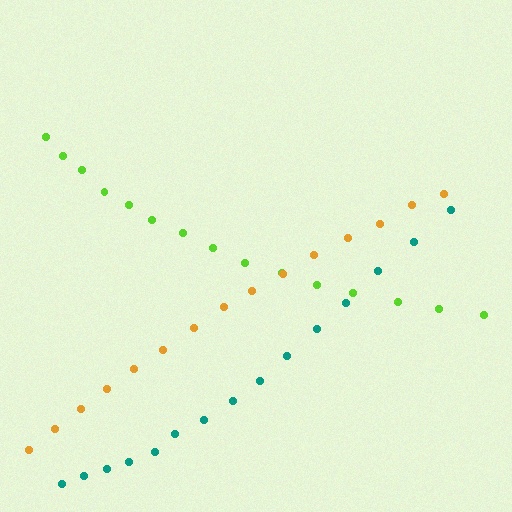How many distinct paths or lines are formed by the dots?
There are 3 distinct paths.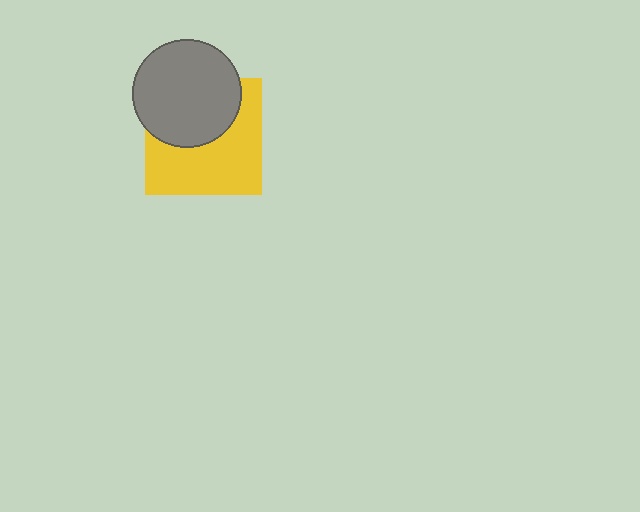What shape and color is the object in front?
The object in front is a gray circle.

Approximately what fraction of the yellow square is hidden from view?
Roughly 43% of the yellow square is hidden behind the gray circle.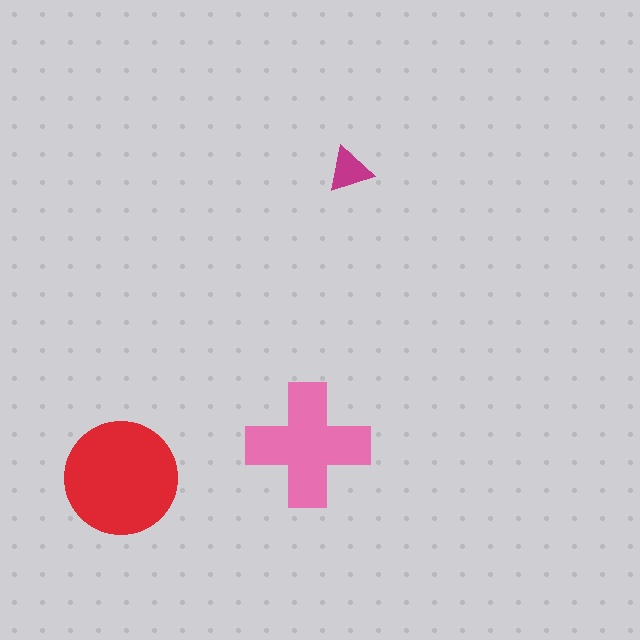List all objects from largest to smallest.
The red circle, the pink cross, the magenta triangle.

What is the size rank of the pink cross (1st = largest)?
2nd.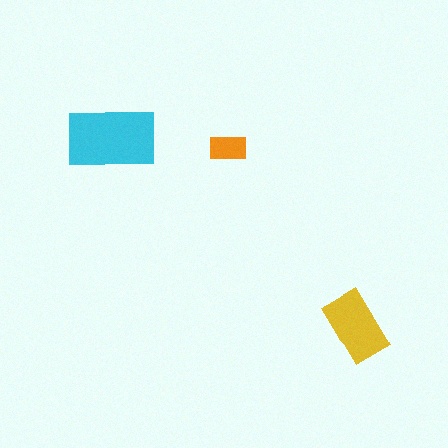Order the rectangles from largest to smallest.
the cyan one, the yellow one, the orange one.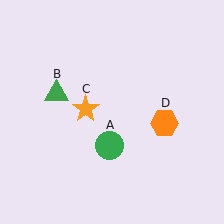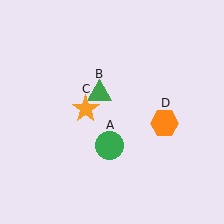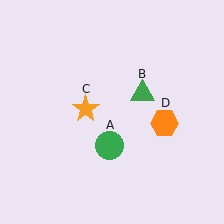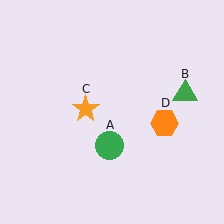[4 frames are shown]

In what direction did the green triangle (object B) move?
The green triangle (object B) moved right.